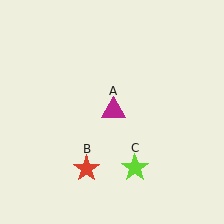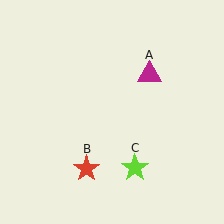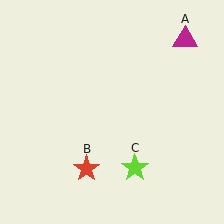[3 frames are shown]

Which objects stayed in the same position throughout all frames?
Red star (object B) and lime star (object C) remained stationary.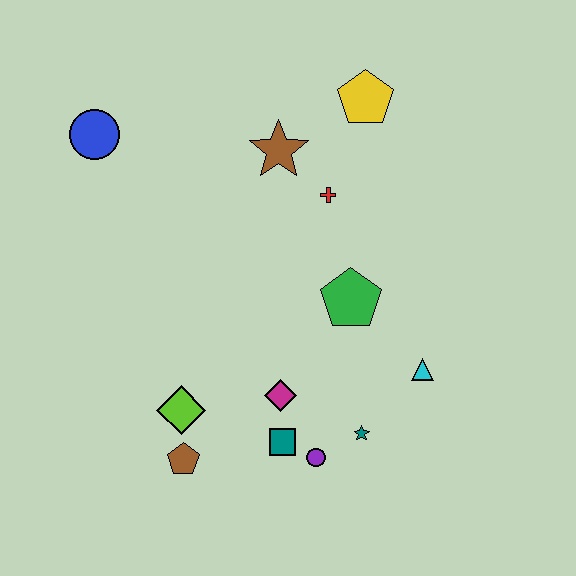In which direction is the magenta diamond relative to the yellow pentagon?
The magenta diamond is below the yellow pentagon.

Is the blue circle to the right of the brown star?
No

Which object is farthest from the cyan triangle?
The blue circle is farthest from the cyan triangle.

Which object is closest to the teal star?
The purple circle is closest to the teal star.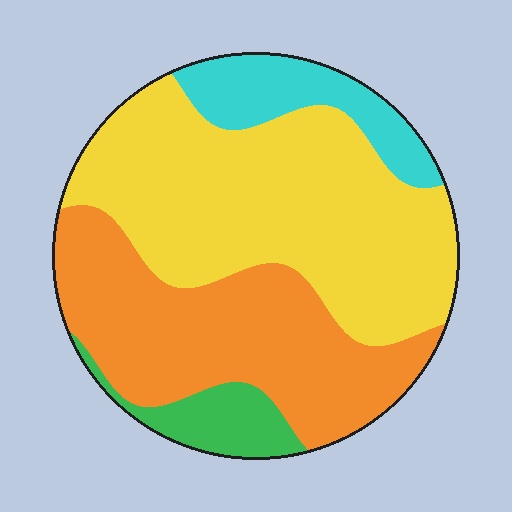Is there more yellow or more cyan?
Yellow.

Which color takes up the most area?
Yellow, at roughly 45%.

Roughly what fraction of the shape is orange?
Orange covers 34% of the shape.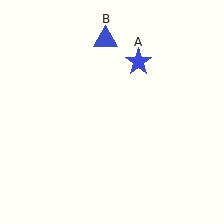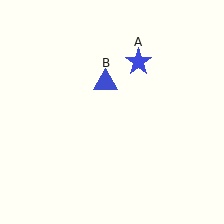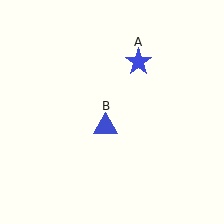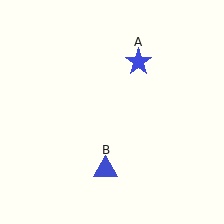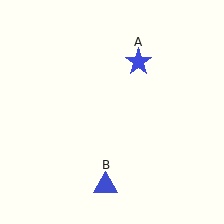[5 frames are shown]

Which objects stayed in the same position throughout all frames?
Blue star (object A) remained stationary.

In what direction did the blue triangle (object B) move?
The blue triangle (object B) moved down.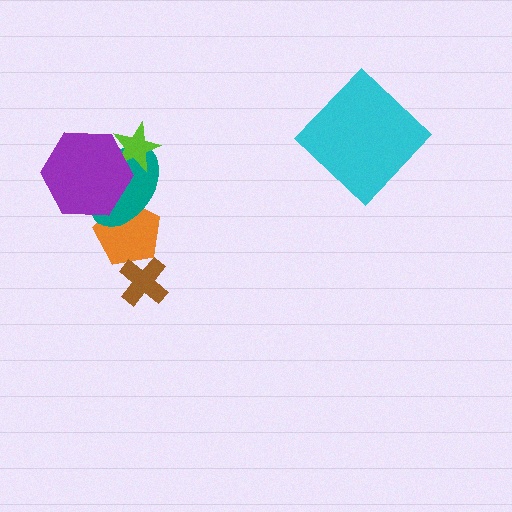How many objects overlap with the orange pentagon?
3 objects overlap with the orange pentagon.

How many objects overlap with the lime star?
2 objects overlap with the lime star.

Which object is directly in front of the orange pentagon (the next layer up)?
The teal ellipse is directly in front of the orange pentagon.